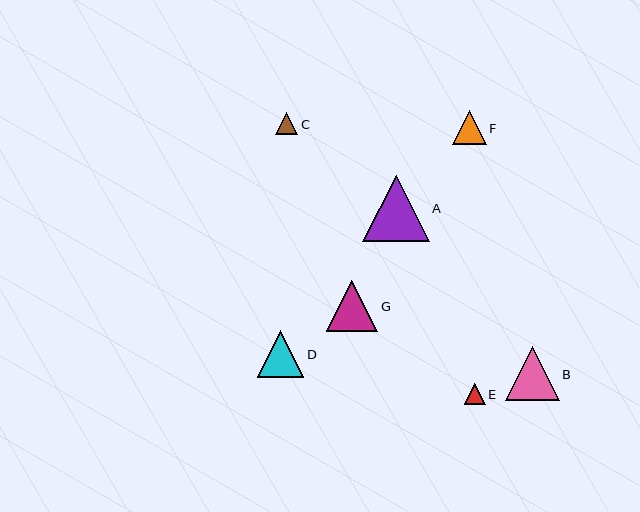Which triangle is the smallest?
Triangle E is the smallest with a size of approximately 21 pixels.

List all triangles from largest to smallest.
From largest to smallest: A, B, G, D, F, C, E.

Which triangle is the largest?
Triangle A is the largest with a size of approximately 66 pixels.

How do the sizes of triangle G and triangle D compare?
Triangle G and triangle D are approximately the same size.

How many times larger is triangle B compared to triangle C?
Triangle B is approximately 2.4 times the size of triangle C.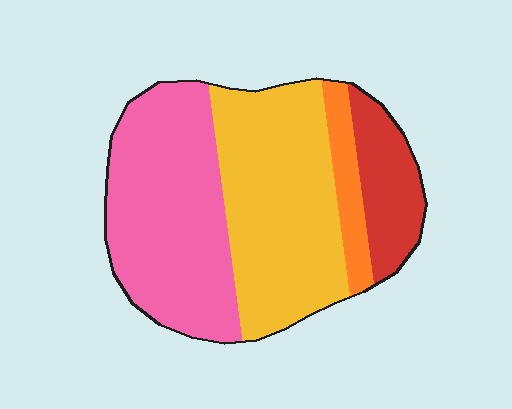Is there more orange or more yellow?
Yellow.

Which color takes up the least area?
Orange, at roughly 10%.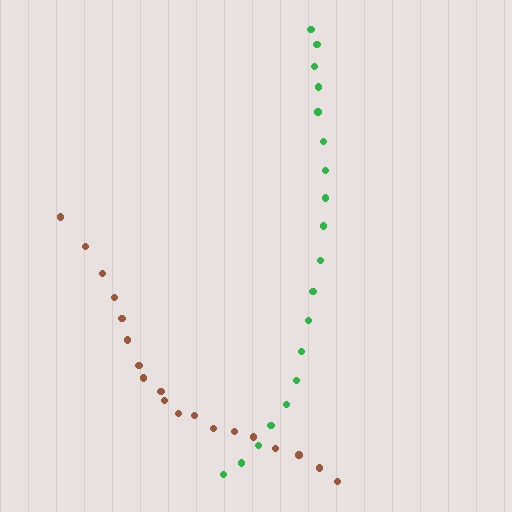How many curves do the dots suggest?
There are 2 distinct paths.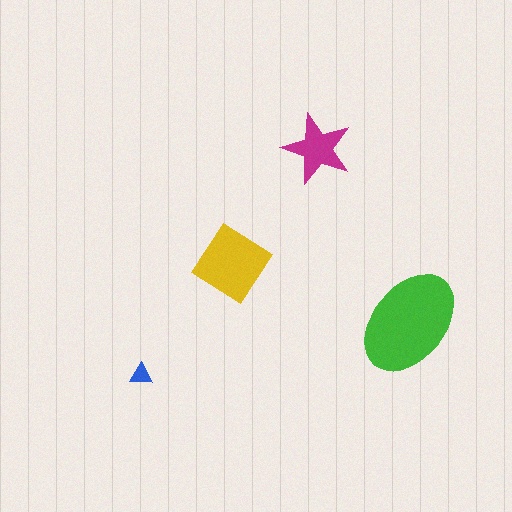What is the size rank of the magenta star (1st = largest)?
3rd.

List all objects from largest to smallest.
The green ellipse, the yellow diamond, the magenta star, the blue triangle.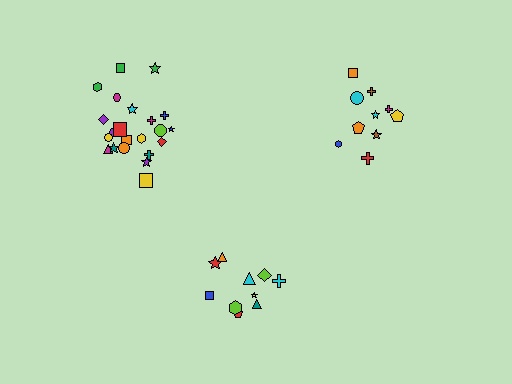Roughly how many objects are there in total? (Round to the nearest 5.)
Roughly 40 objects in total.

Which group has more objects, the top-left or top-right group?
The top-left group.